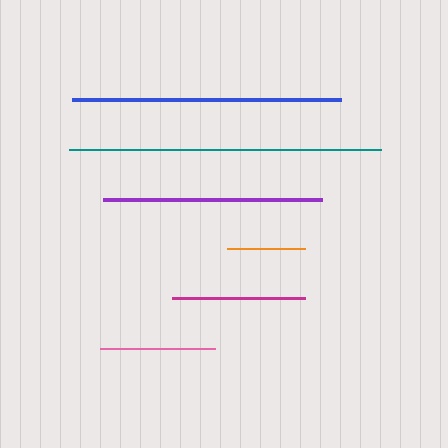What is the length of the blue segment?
The blue segment is approximately 270 pixels long.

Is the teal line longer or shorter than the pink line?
The teal line is longer than the pink line.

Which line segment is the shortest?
The orange line is the shortest at approximately 78 pixels.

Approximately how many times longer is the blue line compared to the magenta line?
The blue line is approximately 2.0 times the length of the magenta line.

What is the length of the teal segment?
The teal segment is approximately 312 pixels long.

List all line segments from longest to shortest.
From longest to shortest: teal, blue, purple, magenta, pink, orange.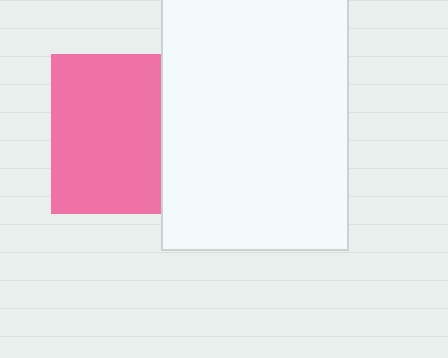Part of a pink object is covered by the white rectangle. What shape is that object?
It is a square.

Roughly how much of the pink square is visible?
Most of it is visible (roughly 69%).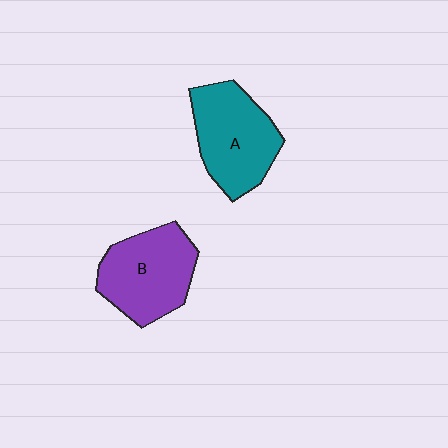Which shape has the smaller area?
Shape B (purple).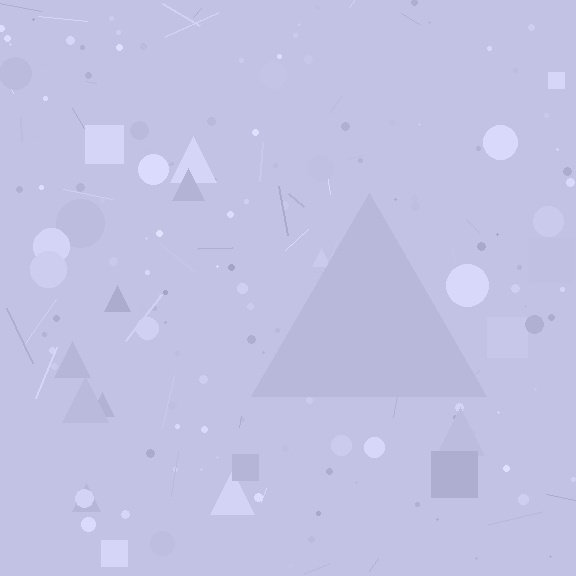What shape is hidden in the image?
A triangle is hidden in the image.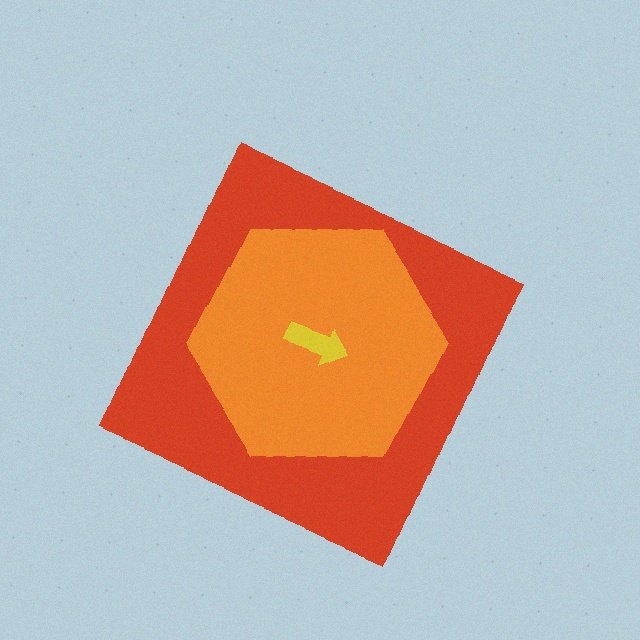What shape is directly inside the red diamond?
The orange hexagon.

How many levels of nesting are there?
3.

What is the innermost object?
The yellow arrow.